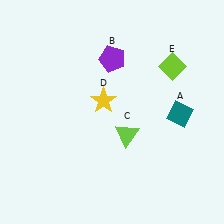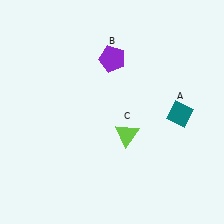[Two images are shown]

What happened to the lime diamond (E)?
The lime diamond (E) was removed in Image 2. It was in the top-right area of Image 1.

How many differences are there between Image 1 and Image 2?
There are 2 differences between the two images.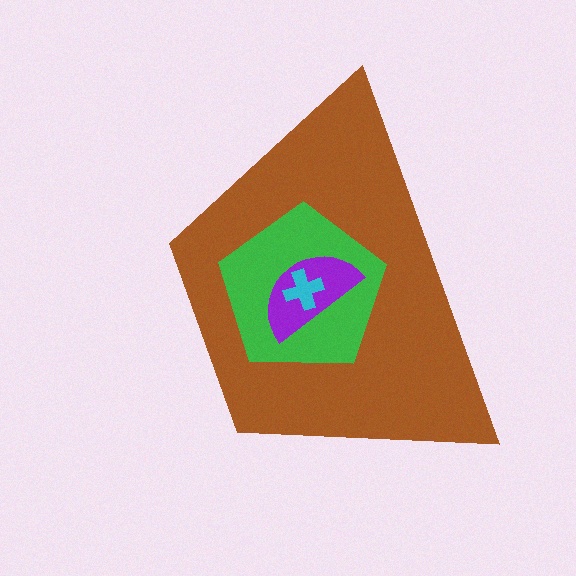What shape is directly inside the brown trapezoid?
The green pentagon.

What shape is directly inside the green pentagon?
The purple semicircle.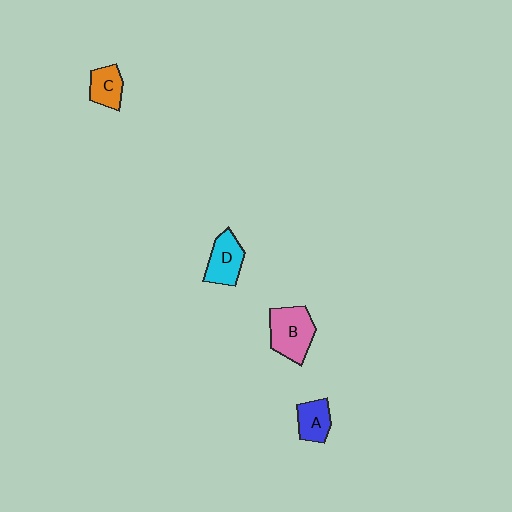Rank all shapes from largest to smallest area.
From largest to smallest: B (pink), D (cyan), A (blue), C (orange).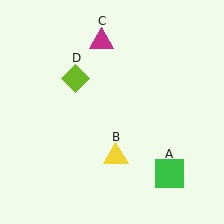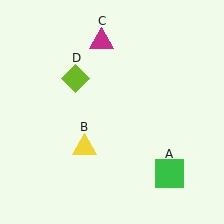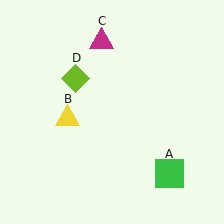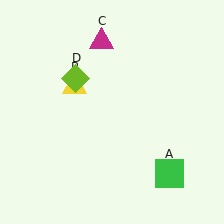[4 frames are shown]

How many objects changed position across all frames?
1 object changed position: yellow triangle (object B).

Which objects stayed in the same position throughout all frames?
Green square (object A) and magenta triangle (object C) and lime diamond (object D) remained stationary.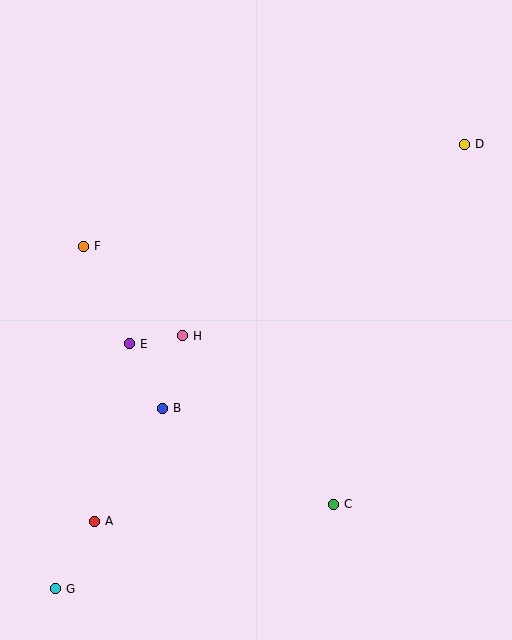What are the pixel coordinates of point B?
Point B is at (162, 408).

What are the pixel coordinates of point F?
Point F is at (83, 246).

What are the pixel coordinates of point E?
Point E is at (129, 344).